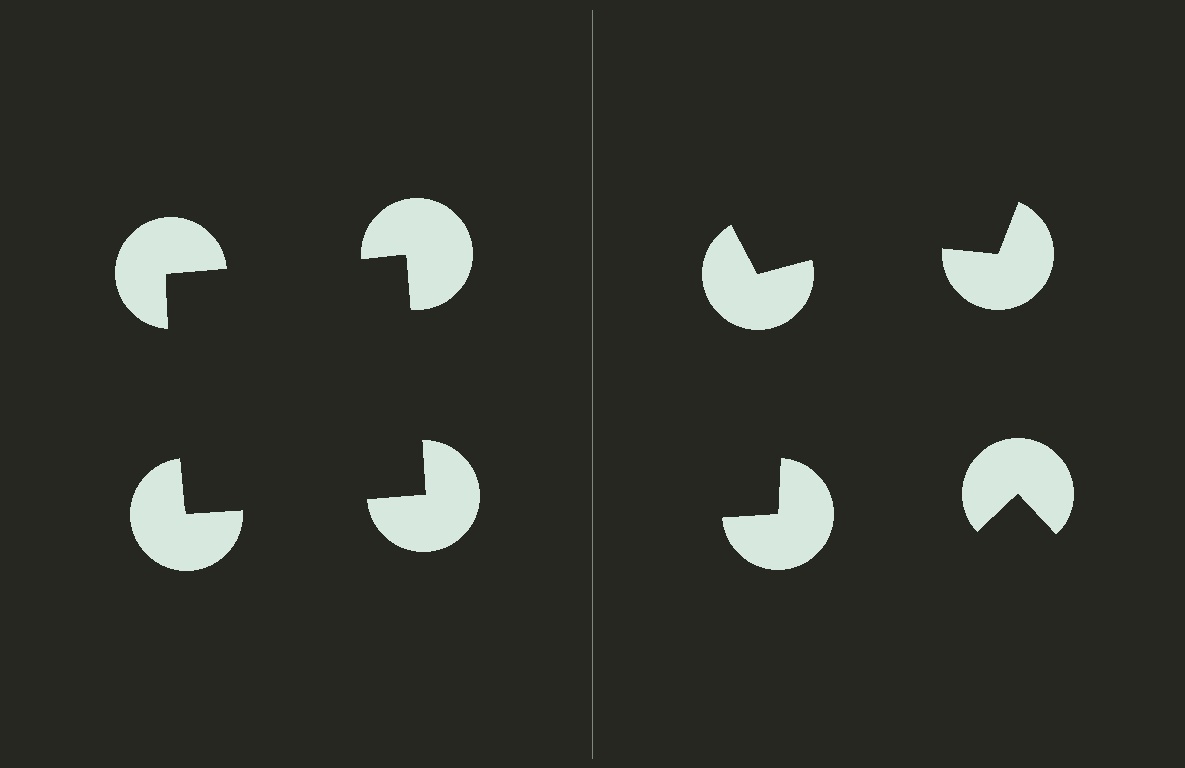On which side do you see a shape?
An illusory square appears on the left side. On the right side the wedge cuts are rotated, so no coherent shape forms.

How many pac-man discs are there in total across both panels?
8 — 4 on each side.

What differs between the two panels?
The pac-man discs are positioned identically on both sides; only the wedge orientations differ. On the left they align to a square; on the right they are misaligned.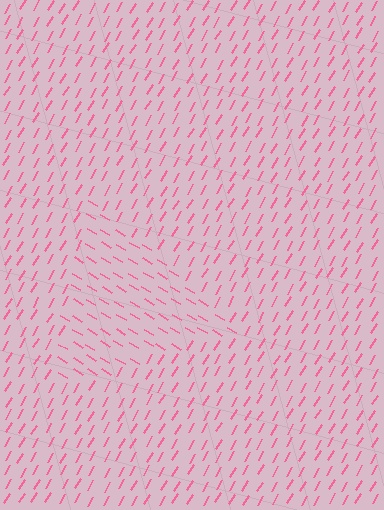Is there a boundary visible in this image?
Yes, there is a texture boundary formed by a change in line orientation.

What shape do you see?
I see a triangle.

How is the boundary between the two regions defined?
The boundary is defined purely by a change in line orientation (approximately 90 degrees difference). All lines are the same color and thickness.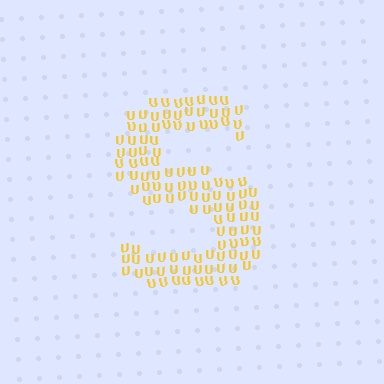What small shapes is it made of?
It is made of small letter U's.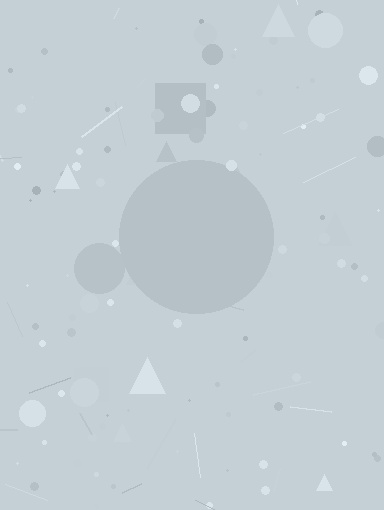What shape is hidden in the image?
A circle is hidden in the image.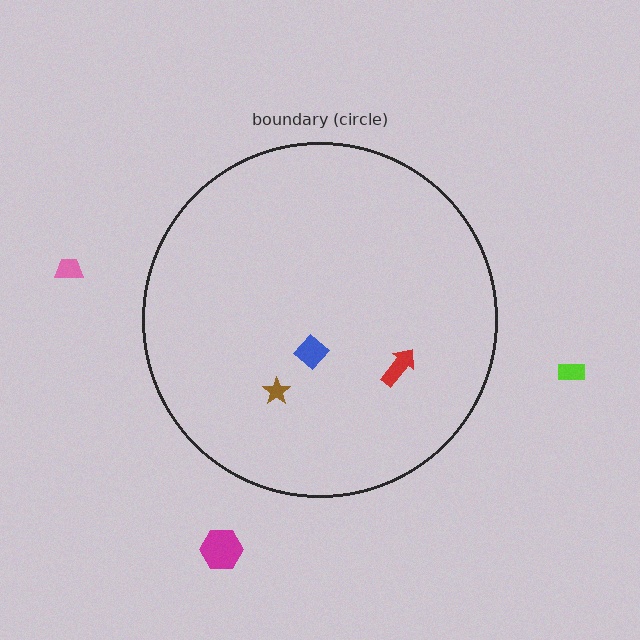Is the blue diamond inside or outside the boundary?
Inside.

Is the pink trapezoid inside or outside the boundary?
Outside.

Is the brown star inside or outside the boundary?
Inside.